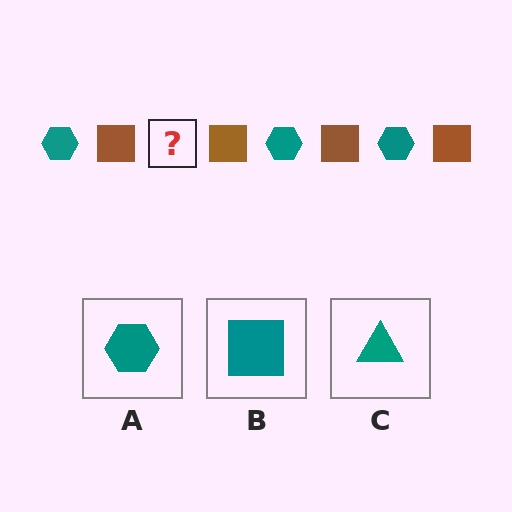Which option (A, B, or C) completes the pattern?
A.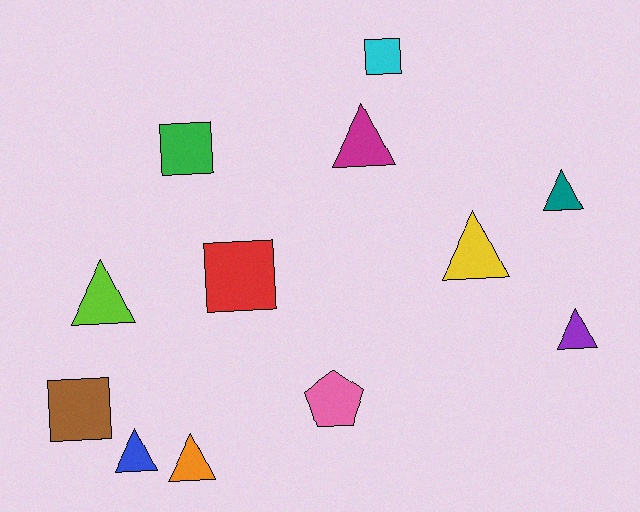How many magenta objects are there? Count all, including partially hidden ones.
There is 1 magenta object.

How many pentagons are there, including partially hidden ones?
There is 1 pentagon.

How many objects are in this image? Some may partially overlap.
There are 12 objects.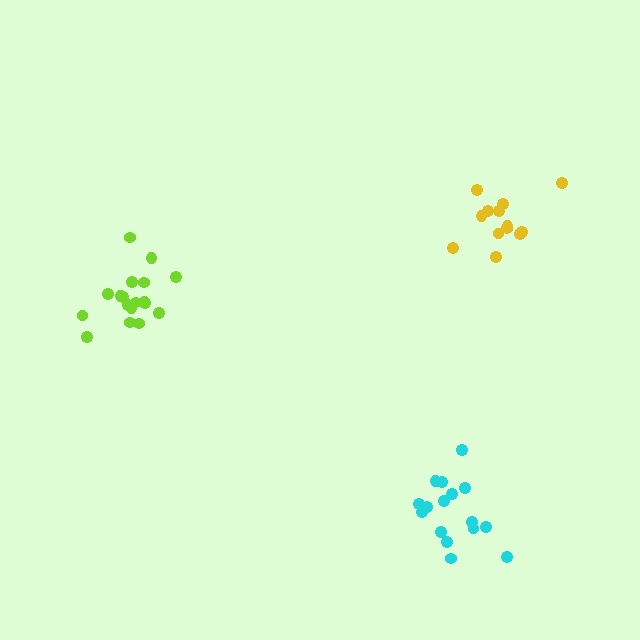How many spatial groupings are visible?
There are 3 spatial groupings.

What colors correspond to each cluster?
The clusters are colored: yellow, lime, cyan.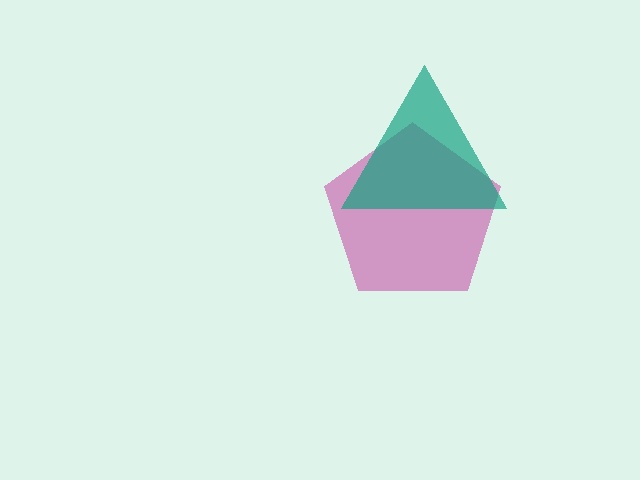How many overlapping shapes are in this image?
There are 2 overlapping shapes in the image.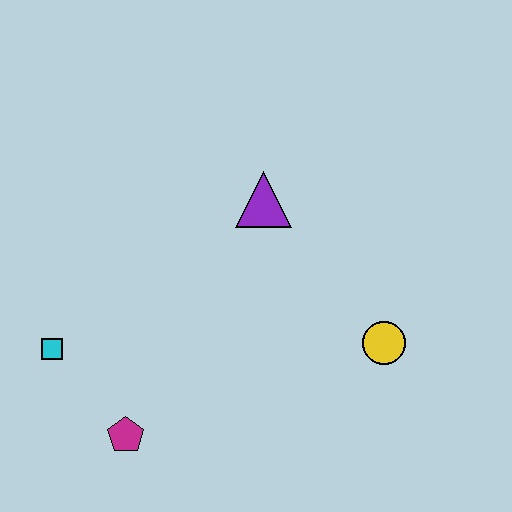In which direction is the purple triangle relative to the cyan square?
The purple triangle is to the right of the cyan square.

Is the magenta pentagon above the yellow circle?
No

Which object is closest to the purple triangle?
The yellow circle is closest to the purple triangle.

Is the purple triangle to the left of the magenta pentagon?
No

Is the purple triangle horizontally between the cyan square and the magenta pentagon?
No